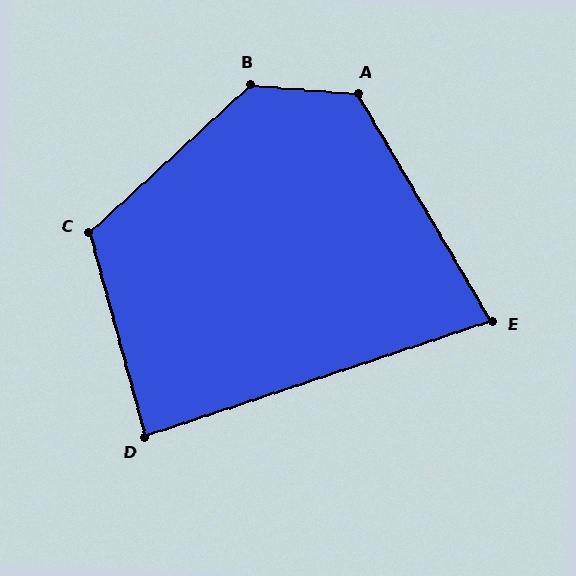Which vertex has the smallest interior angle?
E, at approximately 78 degrees.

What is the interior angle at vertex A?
Approximately 125 degrees (obtuse).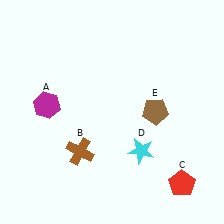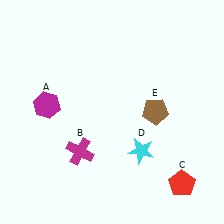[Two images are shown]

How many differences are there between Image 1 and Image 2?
There is 1 difference between the two images.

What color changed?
The cross (B) changed from brown in Image 1 to magenta in Image 2.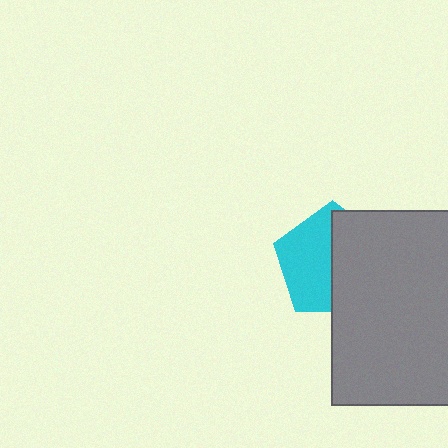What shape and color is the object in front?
The object in front is a gray rectangle.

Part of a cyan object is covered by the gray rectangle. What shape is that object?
It is a pentagon.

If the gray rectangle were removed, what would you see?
You would see the complete cyan pentagon.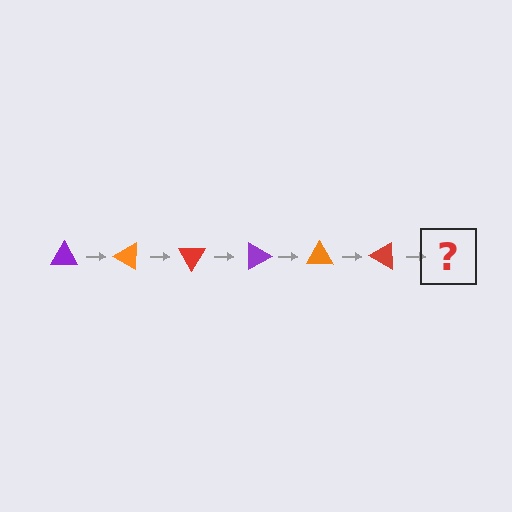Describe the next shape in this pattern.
It should be a purple triangle, rotated 180 degrees from the start.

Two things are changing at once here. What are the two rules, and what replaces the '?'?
The two rules are that it rotates 30 degrees each step and the color cycles through purple, orange, and red. The '?' should be a purple triangle, rotated 180 degrees from the start.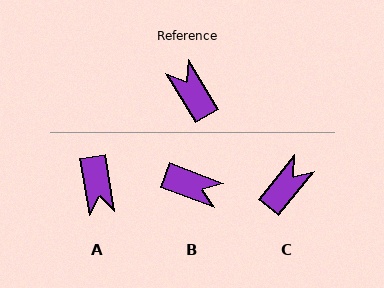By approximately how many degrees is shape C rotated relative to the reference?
Approximately 70 degrees clockwise.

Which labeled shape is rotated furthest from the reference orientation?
A, about 158 degrees away.